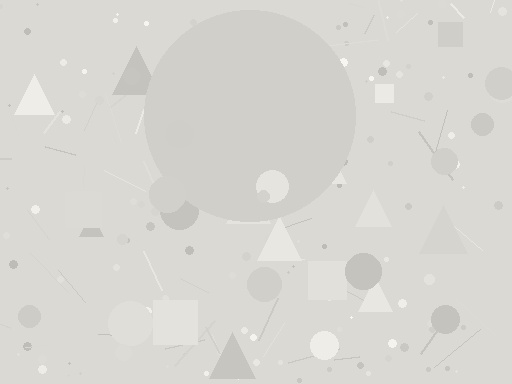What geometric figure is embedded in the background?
A circle is embedded in the background.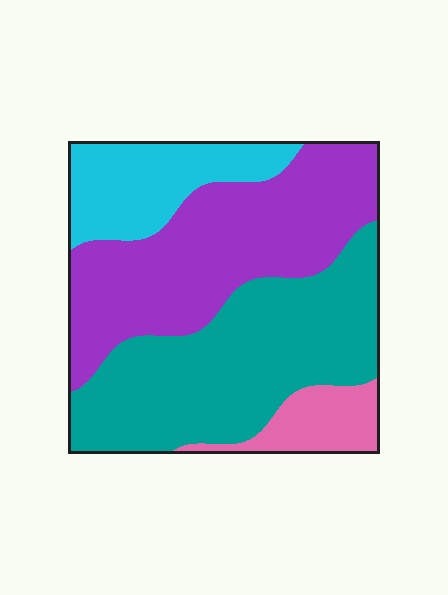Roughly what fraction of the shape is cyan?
Cyan takes up about one sixth (1/6) of the shape.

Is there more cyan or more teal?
Teal.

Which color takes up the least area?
Pink, at roughly 10%.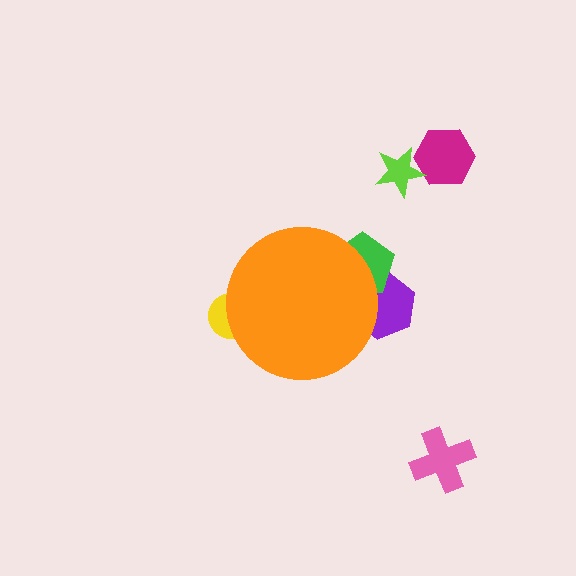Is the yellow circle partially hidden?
Yes, the yellow circle is partially hidden behind the orange circle.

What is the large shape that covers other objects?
An orange circle.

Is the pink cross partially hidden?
No, the pink cross is fully visible.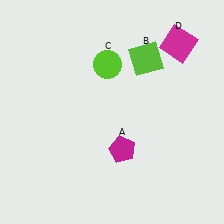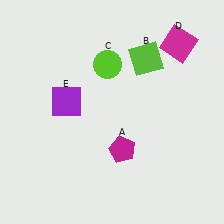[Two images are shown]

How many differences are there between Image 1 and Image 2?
There is 1 difference between the two images.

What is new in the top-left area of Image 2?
A purple square (E) was added in the top-left area of Image 2.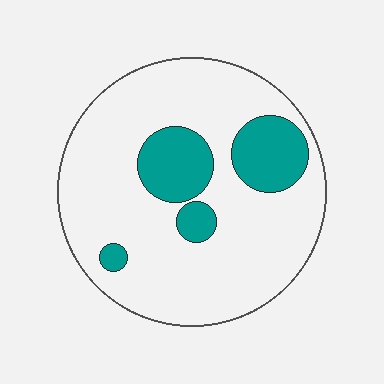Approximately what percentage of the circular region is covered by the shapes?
Approximately 20%.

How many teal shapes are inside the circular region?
4.